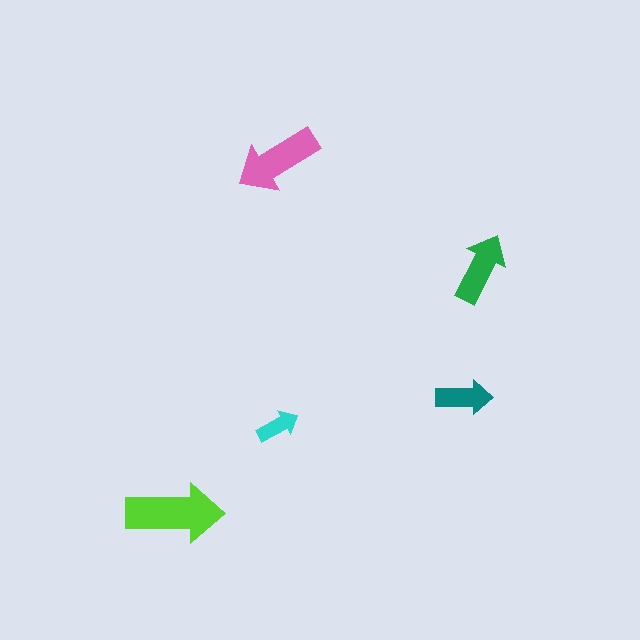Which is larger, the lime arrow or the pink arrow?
The lime one.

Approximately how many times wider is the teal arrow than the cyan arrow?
About 1.5 times wider.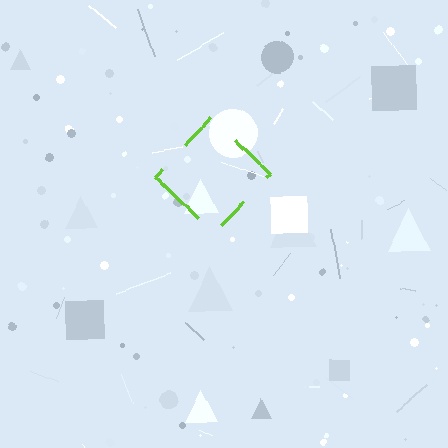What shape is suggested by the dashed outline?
The dashed outline suggests a diamond.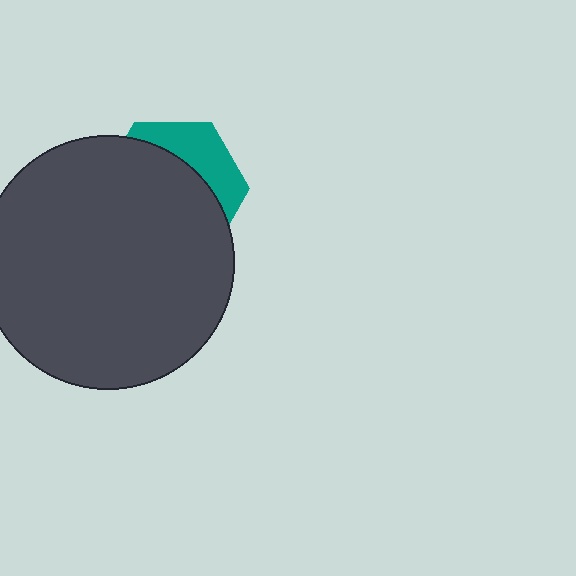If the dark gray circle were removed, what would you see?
You would see the complete teal hexagon.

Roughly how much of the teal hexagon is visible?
A small part of it is visible (roughly 30%).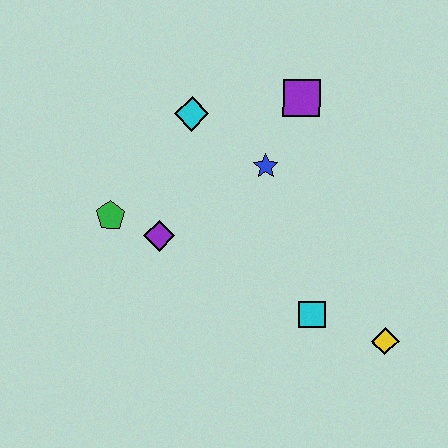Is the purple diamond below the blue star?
Yes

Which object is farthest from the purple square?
The yellow diamond is farthest from the purple square.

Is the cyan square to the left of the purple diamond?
No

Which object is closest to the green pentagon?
The purple diamond is closest to the green pentagon.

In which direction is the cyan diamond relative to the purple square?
The cyan diamond is to the left of the purple square.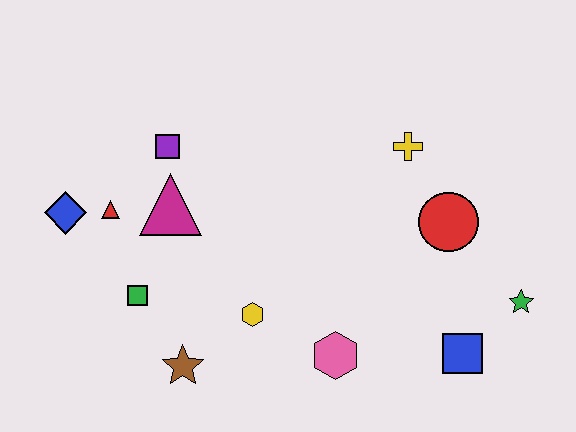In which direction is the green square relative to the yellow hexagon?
The green square is to the left of the yellow hexagon.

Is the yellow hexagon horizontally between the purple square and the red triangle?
No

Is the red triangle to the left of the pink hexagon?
Yes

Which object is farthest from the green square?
The green star is farthest from the green square.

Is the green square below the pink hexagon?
No